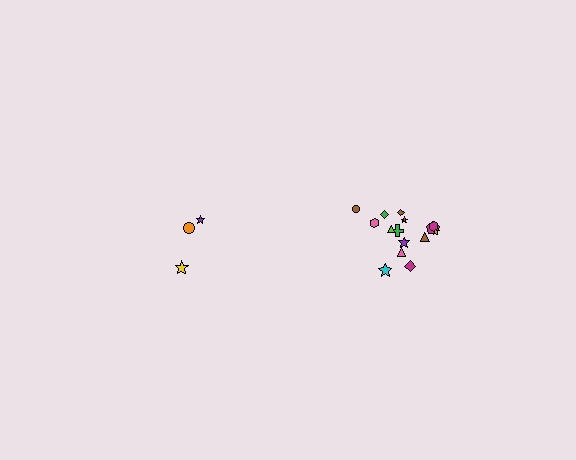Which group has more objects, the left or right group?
The right group.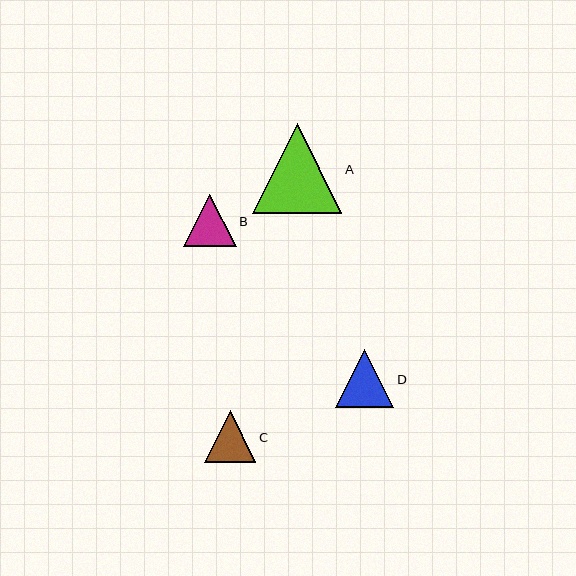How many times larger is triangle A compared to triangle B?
Triangle A is approximately 1.7 times the size of triangle B.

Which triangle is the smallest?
Triangle C is the smallest with a size of approximately 51 pixels.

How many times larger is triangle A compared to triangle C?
Triangle A is approximately 1.7 times the size of triangle C.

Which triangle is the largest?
Triangle A is the largest with a size of approximately 90 pixels.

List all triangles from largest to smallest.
From largest to smallest: A, D, B, C.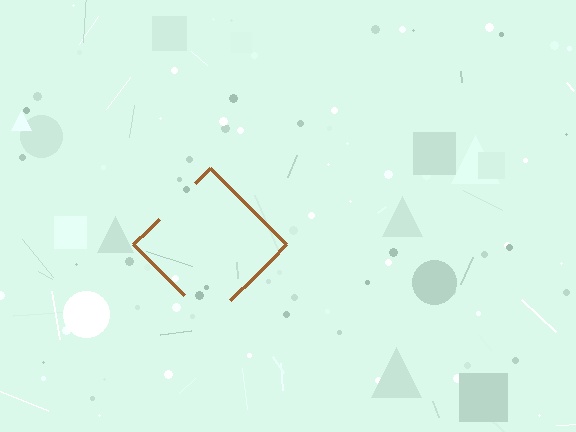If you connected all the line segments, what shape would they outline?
They would outline a diamond.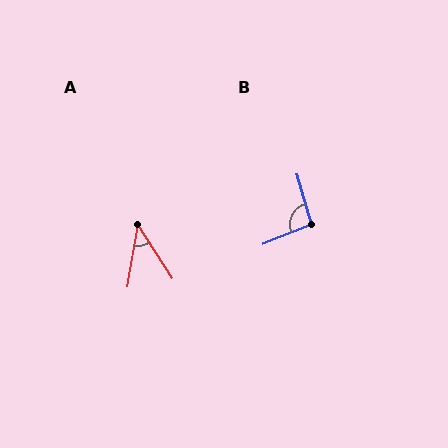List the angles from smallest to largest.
A (43°), B (96°).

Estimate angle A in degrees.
Approximately 43 degrees.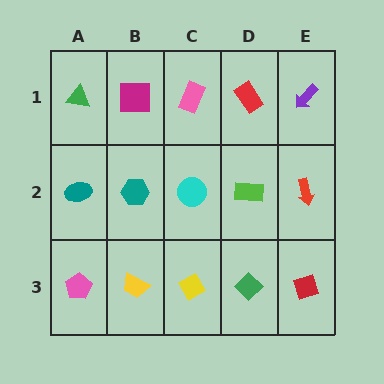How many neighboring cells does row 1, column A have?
2.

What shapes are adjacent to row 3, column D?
A lime rectangle (row 2, column D), a yellow diamond (row 3, column C), a red diamond (row 3, column E).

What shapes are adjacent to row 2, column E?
A purple arrow (row 1, column E), a red diamond (row 3, column E), a lime rectangle (row 2, column D).